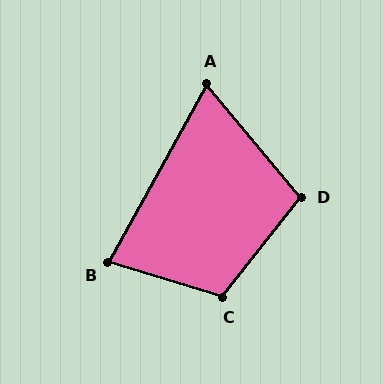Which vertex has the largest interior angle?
C, at approximately 111 degrees.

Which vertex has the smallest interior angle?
A, at approximately 69 degrees.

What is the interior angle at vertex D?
Approximately 102 degrees (obtuse).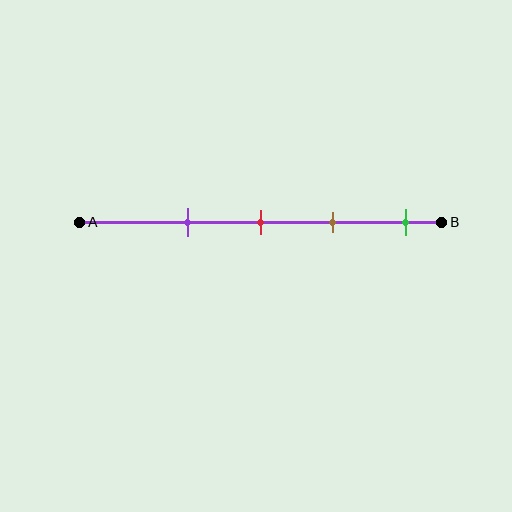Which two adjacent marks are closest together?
The red and brown marks are the closest adjacent pair.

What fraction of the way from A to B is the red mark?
The red mark is approximately 50% (0.5) of the way from A to B.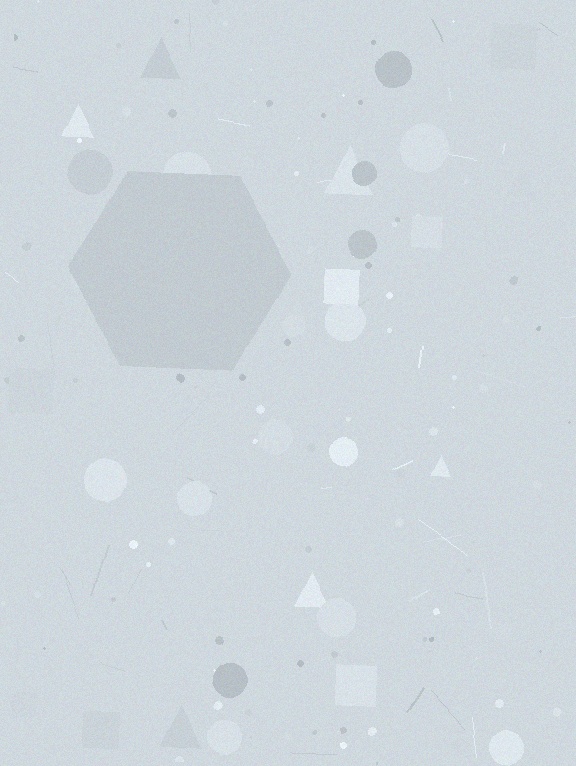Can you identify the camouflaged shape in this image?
The camouflaged shape is a hexagon.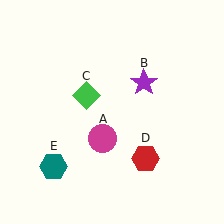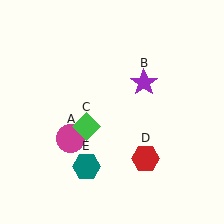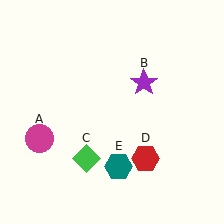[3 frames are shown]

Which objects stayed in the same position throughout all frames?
Purple star (object B) and red hexagon (object D) remained stationary.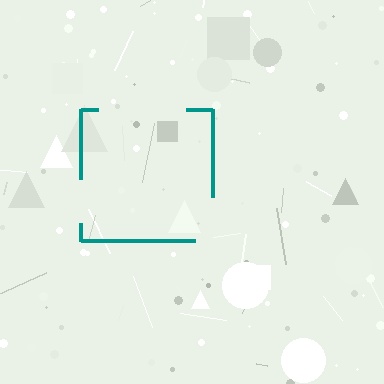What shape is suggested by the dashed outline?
The dashed outline suggests a square.